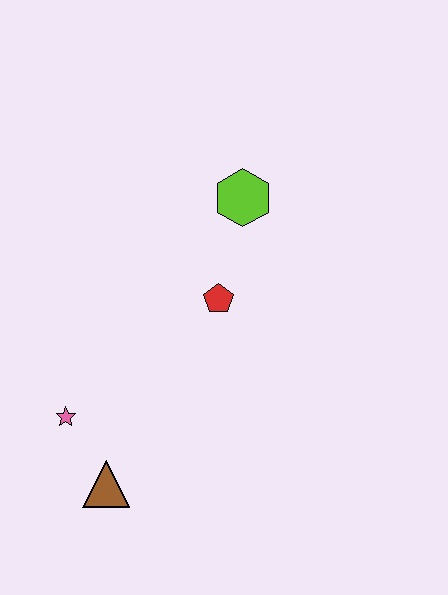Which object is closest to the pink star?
The brown triangle is closest to the pink star.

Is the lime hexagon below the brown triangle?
No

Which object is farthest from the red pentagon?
The brown triangle is farthest from the red pentagon.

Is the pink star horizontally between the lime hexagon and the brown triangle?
No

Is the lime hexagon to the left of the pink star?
No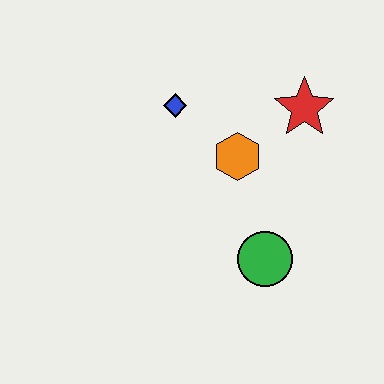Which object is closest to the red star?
The orange hexagon is closest to the red star.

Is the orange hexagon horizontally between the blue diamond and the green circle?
Yes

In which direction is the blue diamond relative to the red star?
The blue diamond is to the left of the red star.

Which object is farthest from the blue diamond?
The green circle is farthest from the blue diamond.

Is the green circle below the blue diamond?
Yes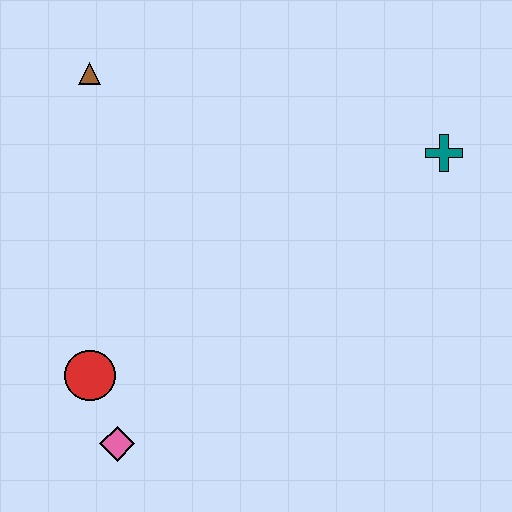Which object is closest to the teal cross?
The brown triangle is closest to the teal cross.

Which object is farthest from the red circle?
The teal cross is farthest from the red circle.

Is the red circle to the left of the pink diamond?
Yes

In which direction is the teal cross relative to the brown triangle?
The teal cross is to the right of the brown triangle.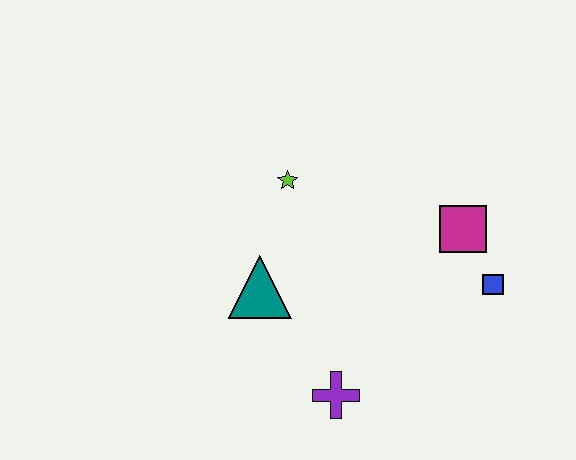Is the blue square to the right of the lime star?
Yes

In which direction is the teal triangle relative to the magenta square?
The teal triangle is to the left of the magenta square.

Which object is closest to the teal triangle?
The lime star is closest to the teal triangle.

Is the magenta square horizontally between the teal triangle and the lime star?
No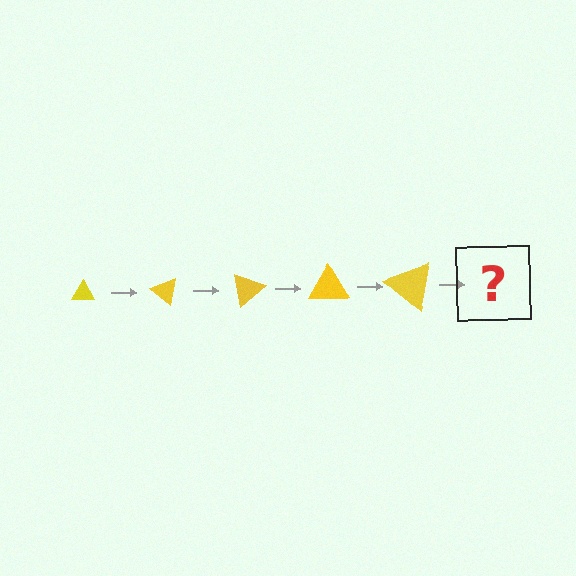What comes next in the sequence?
The next element should be a triangle, larger than the previous one and rotated 200 degrees from the start.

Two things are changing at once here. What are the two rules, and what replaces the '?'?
The two rules are that the triangle grows larger each step and it rotates 40 degrees each step. The '?' should be a triangle, larger than the previous one and rotated 200 degrees from the start.